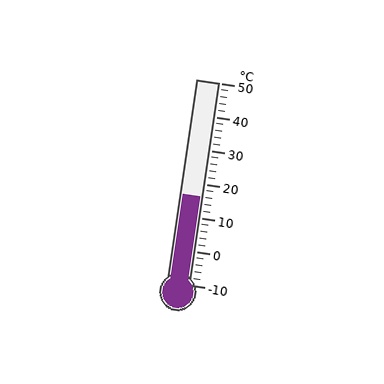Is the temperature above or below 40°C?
The temperature is below 40°C.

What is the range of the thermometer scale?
The thermometer scale ranges from -10°C to 50°C.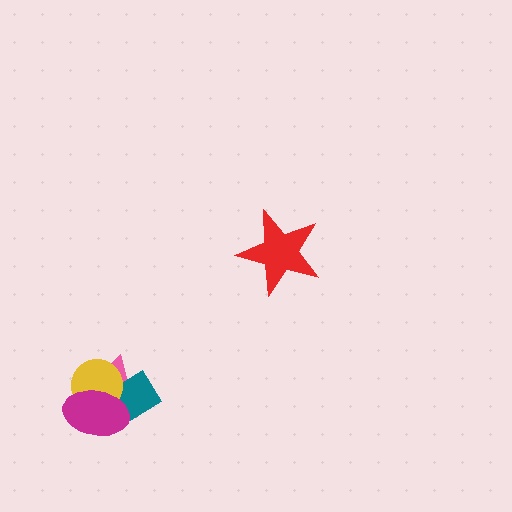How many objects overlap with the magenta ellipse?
3 objects overlap with the magenta ellipse.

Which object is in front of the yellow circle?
The magenta ellipse is in front of the yellow circle.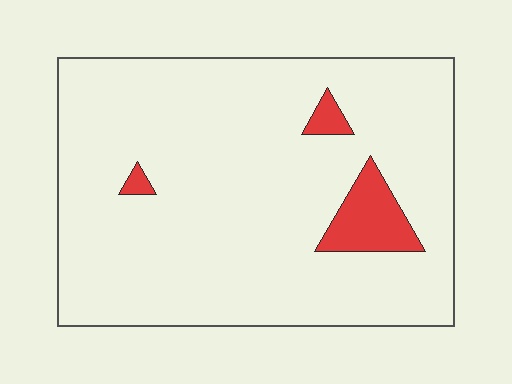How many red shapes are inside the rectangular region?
3.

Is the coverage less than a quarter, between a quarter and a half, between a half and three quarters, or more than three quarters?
Less than a quarter.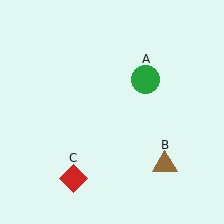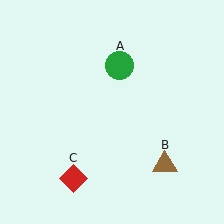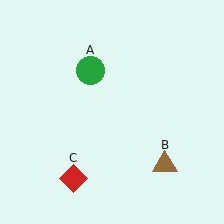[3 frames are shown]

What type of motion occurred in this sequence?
The green circle (object A) rotated counterclockwise around the center of the scene.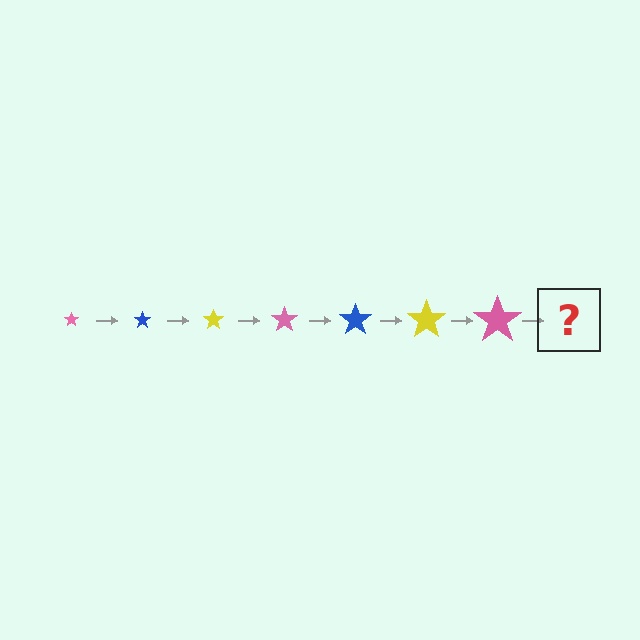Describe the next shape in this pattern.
It should be a blue star, larger than the previous one.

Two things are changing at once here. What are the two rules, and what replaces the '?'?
The two rules are that the star grows larger each step and the color cycles through pink, blue, and yellow. The '?' should be a blue star, larger than the previous one.